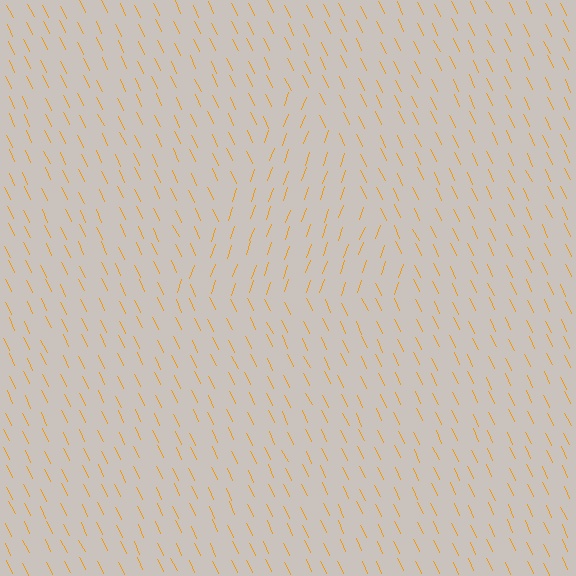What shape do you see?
I see a triangle.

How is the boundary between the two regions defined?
The boundary is defined purely by a change in line orientation (approximately 45 degrees difference). All lines are the same color and thickness.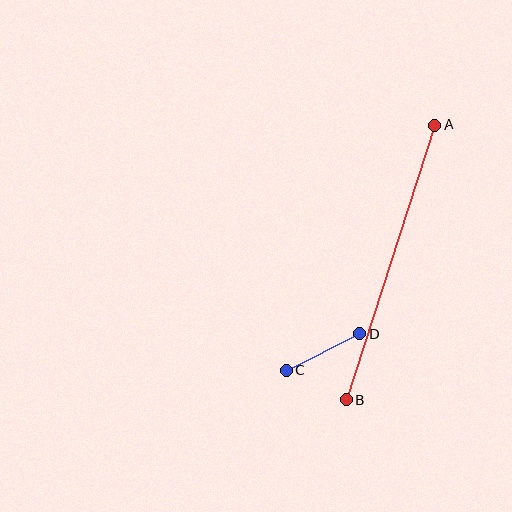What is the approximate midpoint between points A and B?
The midpoint is at approximately (391, 262) pixels.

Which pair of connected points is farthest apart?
Points A and B are farthest apart.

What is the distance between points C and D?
The distance is approximately 82 pixels.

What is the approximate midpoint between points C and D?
The midpoint is at approximately (323, 352) pixels.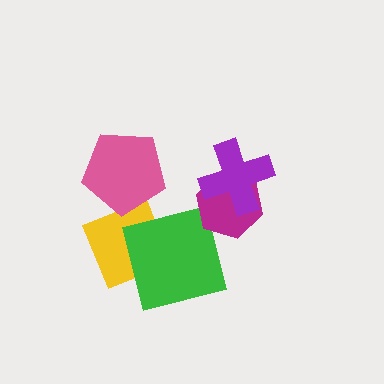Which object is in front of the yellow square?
The green square is in front of the yellow square.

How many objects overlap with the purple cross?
1 object overlaps with the purple cross.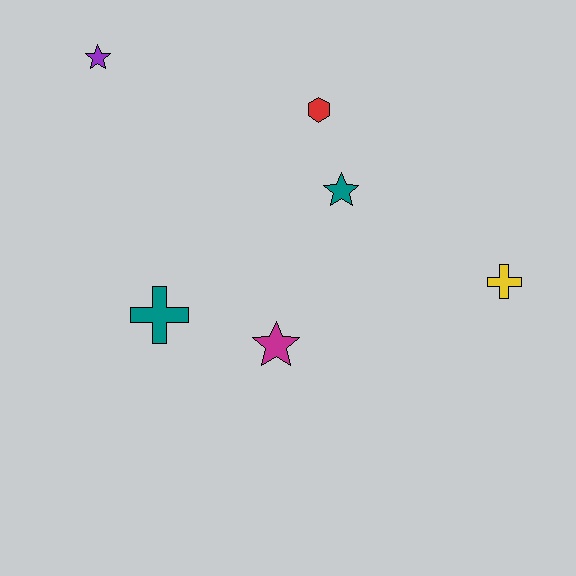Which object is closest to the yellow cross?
The teal star is closest to the yellow cross.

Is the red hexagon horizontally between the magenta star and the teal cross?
No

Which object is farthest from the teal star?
The purple star is farthest from the teal star.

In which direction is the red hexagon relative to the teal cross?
The red hexagon is above the teal cross.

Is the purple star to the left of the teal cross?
Yes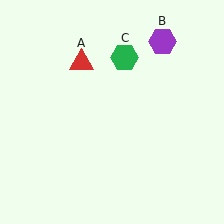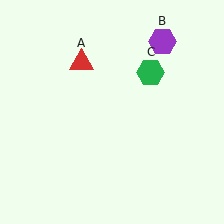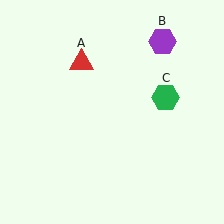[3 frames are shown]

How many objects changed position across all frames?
1 object changed position: green hexagon (object C).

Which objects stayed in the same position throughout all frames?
Red triangle (object A) and purple hexagon (object B) remained stationary.